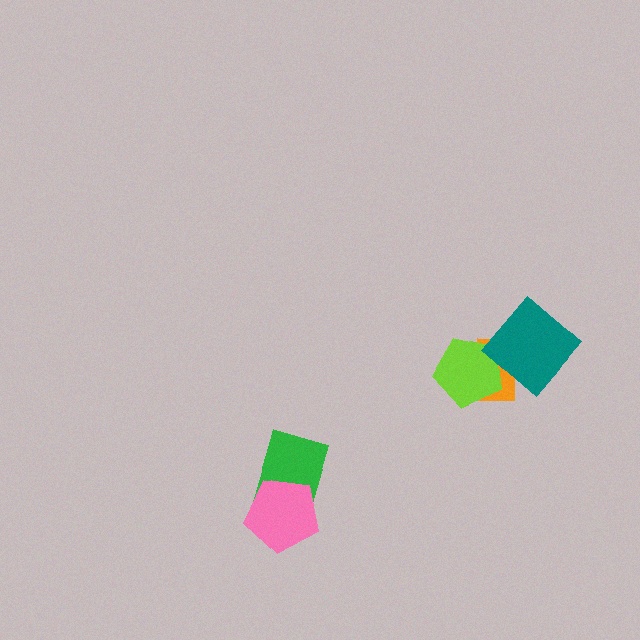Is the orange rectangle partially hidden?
Yes, it is partially covered by another shape.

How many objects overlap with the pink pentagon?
1 object overlaps with the pink pentagon.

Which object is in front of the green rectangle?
The pink pentagon is in front of the green rectangle.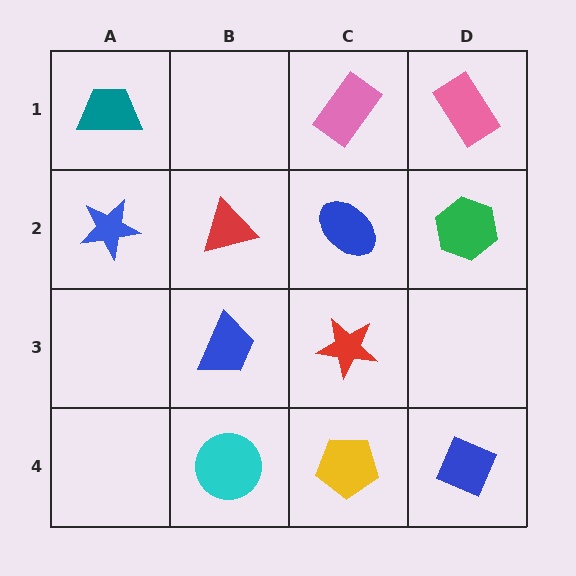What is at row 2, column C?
A blue ellipse.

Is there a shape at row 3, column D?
No, that cell is empty.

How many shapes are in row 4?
3 shapes.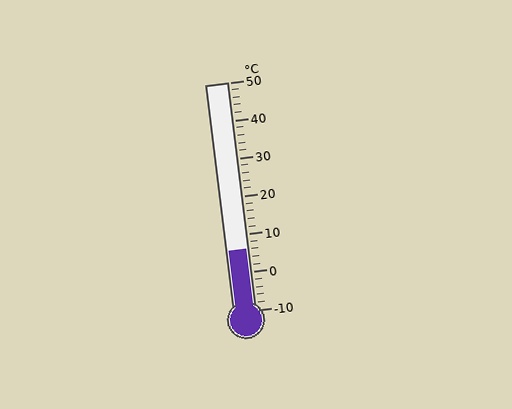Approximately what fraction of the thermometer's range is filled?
The thermometer is filled to approximately 25% of its range.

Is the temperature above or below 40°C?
The temperature is below 40°C.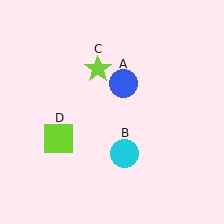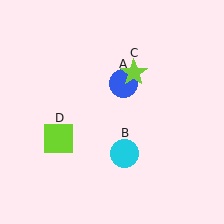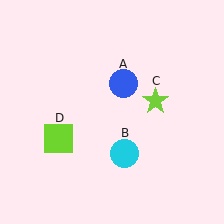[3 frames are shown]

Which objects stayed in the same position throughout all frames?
Blue circle (object A) and cyan circle (object B) and lime square (object D) remained stationary.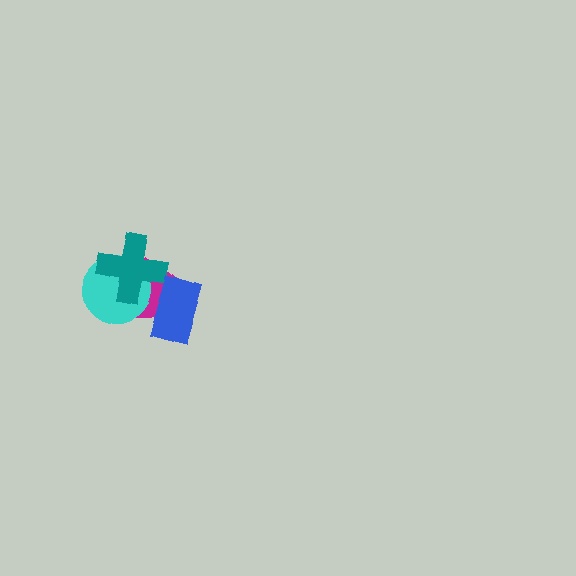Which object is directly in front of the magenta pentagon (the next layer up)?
The cyan circle is directly in front of the magenta pentagon.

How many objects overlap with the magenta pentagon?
3 objects overlap with the magenta pentagon.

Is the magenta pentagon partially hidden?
Yes, it is partially covered by another shape.